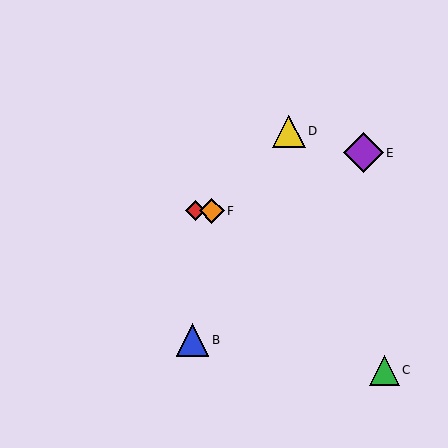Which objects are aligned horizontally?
Objects A, F are aligned horizontally.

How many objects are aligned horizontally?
2 objects (A, F) are aligned horizontally.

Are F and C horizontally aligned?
No, F is at y≈211 and C is at y≈370.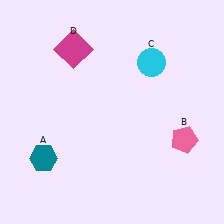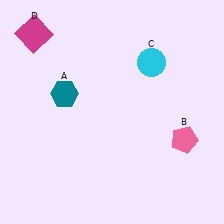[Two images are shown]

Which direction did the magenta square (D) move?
The magenta square (D) moved left.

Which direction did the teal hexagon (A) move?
The teal hexagon (A) moved up.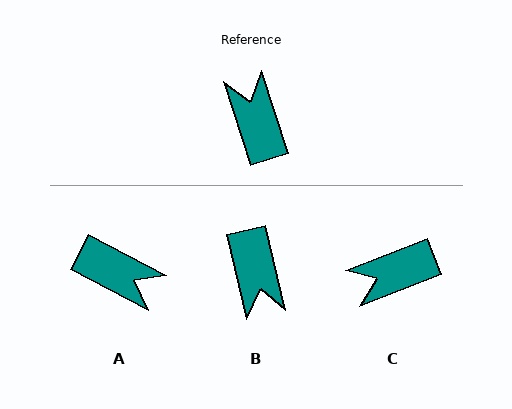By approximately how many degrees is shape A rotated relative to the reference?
Approximately 135 degrees clockwise.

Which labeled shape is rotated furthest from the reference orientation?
B, about 176 degrees away.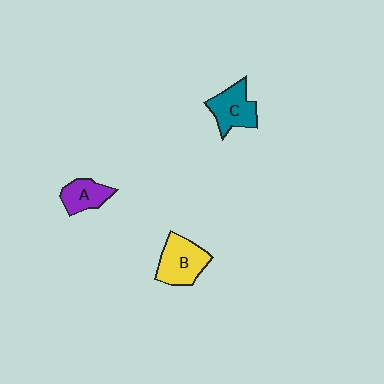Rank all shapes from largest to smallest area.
From largest to smallest: B (yellow), C (teal), A (purple).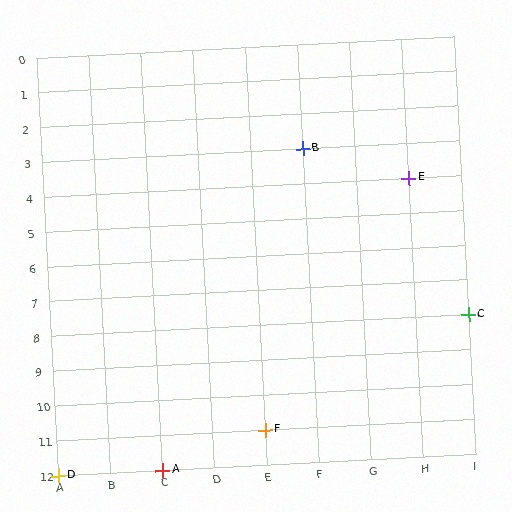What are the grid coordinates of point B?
Point B is at grid coordinates (F, 3).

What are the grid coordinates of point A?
Point A is at grid coordinates (C, 12).